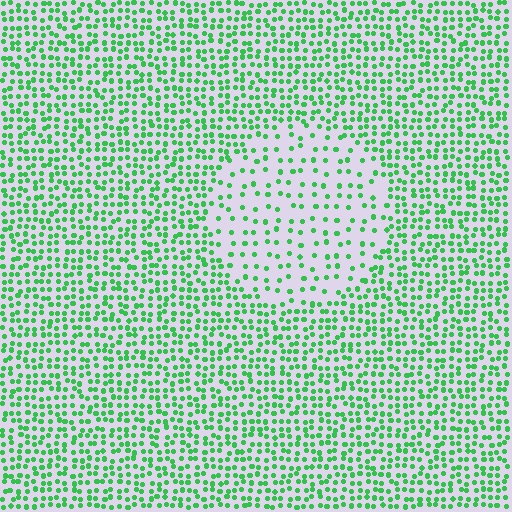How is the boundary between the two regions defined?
The boundary is defined by a change in element density (approximately 2.4x ratio). All elements are the same color, size, and shape.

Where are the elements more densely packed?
The elements are more densely packed outside the circle boundary.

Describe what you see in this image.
The image contains small green elements arranged at two different densities. A circle-shaped region is visible where the elements are less densely packed than the surrounding area.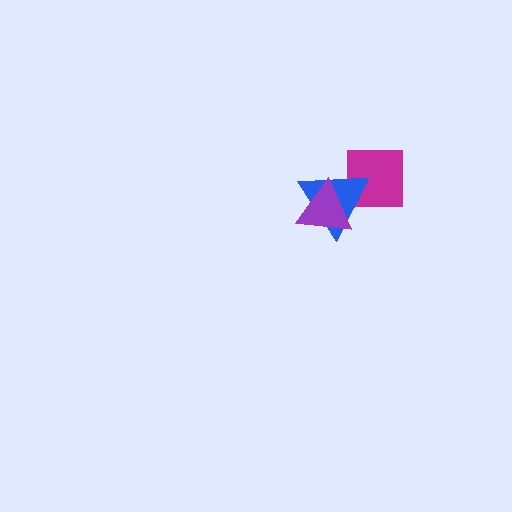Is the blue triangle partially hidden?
Yes, it is partially covered by another shape.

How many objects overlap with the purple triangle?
1 object overlaps with the purple triangle.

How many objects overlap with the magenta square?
1 object overlaps with the magenta square.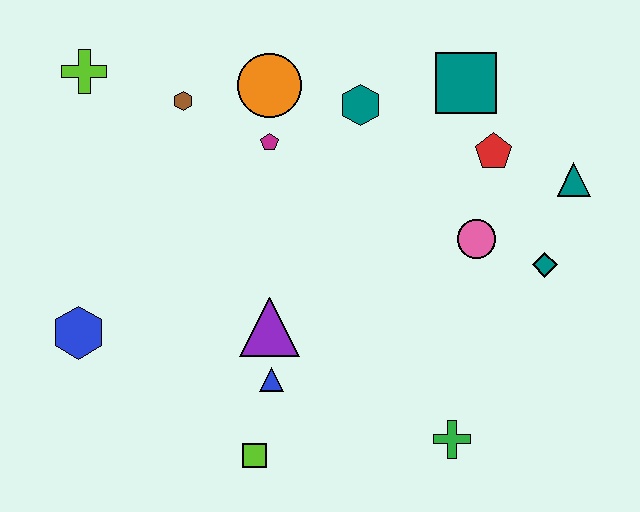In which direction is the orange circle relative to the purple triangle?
The orange circle is above the purple triangle.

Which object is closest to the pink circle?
The teal diamond is closest to the pink circle.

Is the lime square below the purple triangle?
Yes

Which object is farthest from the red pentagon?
The blue hexagon is farthest from the red pentagon.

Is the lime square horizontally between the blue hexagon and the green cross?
Yes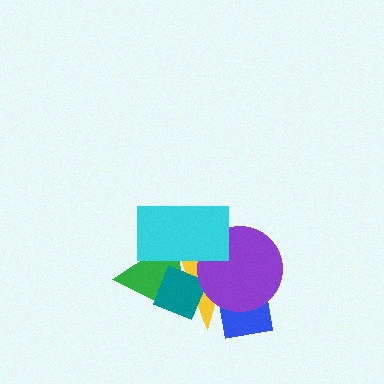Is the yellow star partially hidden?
Yes, it is partially covered by another shape.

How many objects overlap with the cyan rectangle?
4 objects overlap with the cyan rectangle.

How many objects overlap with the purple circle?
4 objects overlap with the purple circle.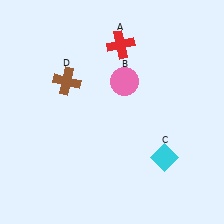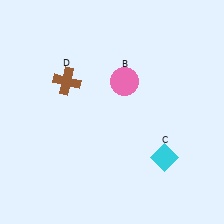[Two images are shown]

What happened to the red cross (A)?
The red cross (A) was removed in Image 2. It was in the top-right area of Image 1.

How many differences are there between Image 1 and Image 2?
There is 1 difference between the two images.